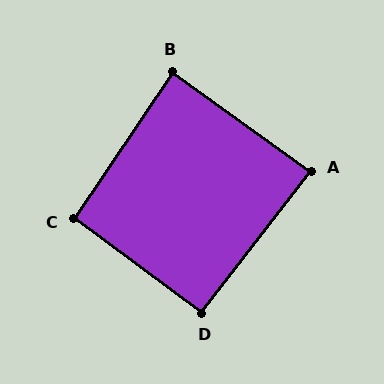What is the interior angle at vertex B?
Approximately 89 degrees (approximately right).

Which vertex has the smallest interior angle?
A, at approximately 88 degrees.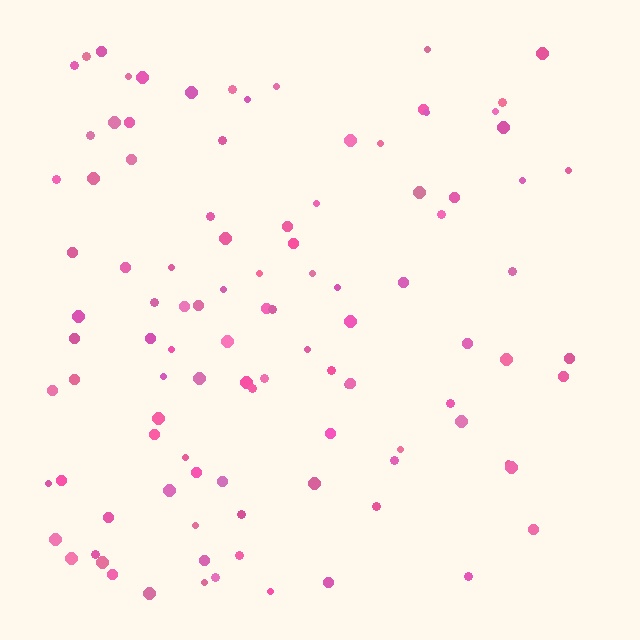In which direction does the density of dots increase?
From right to left, with the left side densest.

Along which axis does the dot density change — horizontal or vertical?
Horizontal.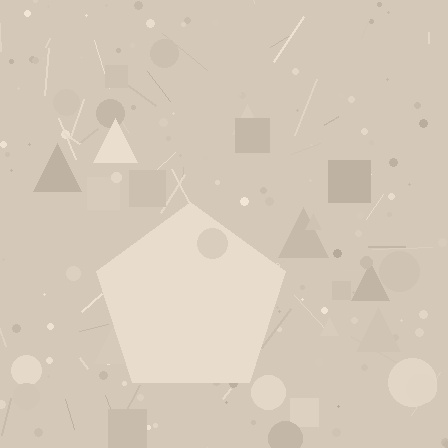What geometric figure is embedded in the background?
A pentagon is embedded in the background.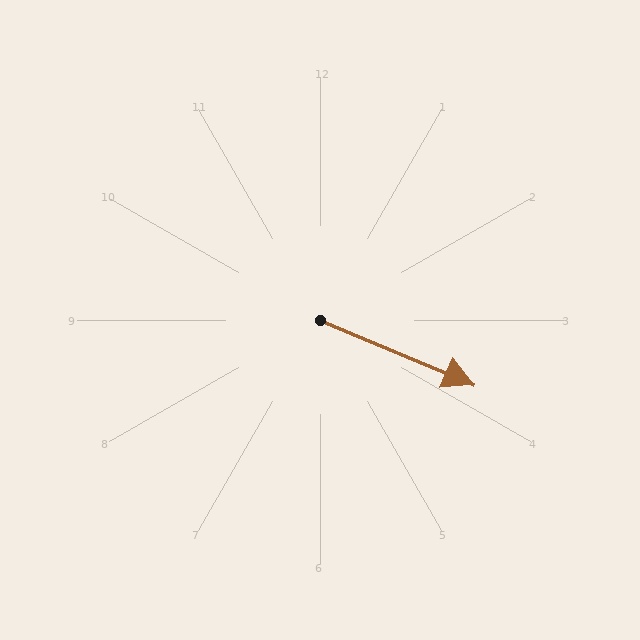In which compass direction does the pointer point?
Southeast.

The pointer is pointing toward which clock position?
Roughly 4 o'clock.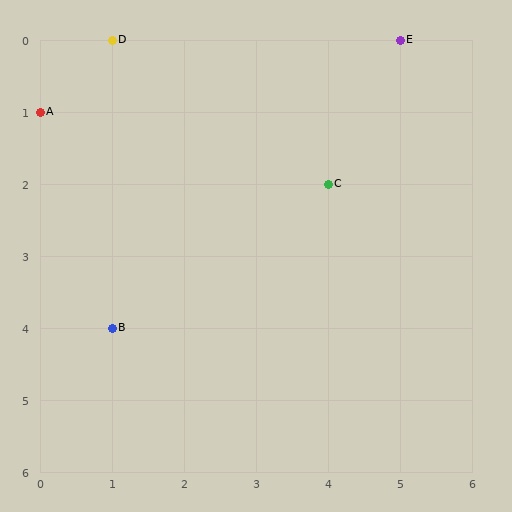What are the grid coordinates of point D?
Point D is at grid coordinates (1, 0).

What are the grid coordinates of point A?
Point A is at grid coordinates (0, 1).